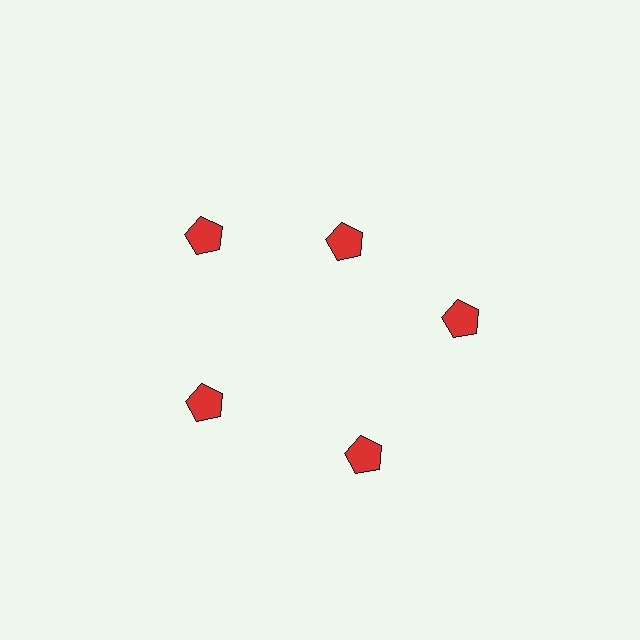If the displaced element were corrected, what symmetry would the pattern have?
It would have 5-fold rotational symmetry — the pattern would map onto itself every 72 degrees.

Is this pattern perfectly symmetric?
No. The 5 red pentagons are arranged in a ring, but one element near the 1 o'clock position is pulled inward toward the center, breaking the 5-fold rotational symmetry.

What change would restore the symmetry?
The symmetry would be restored by moving it outward, back onto the ring so that all 5 pentagons sit at equal angles and equal distance from the center.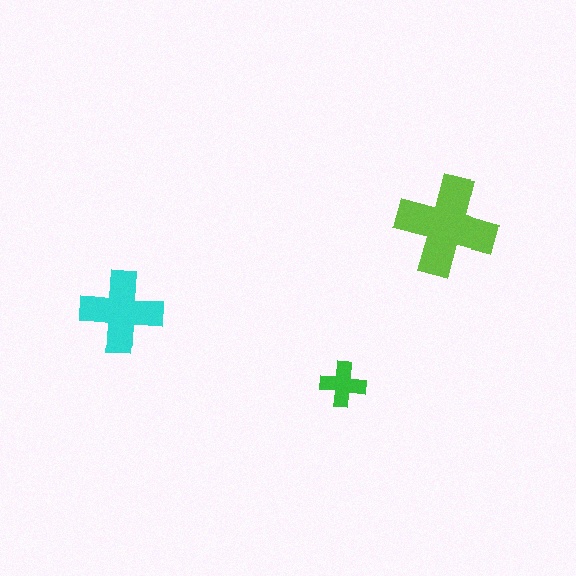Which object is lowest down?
The green cross is bottommost.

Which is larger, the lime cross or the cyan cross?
The lime one.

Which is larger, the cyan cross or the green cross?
The cyan one.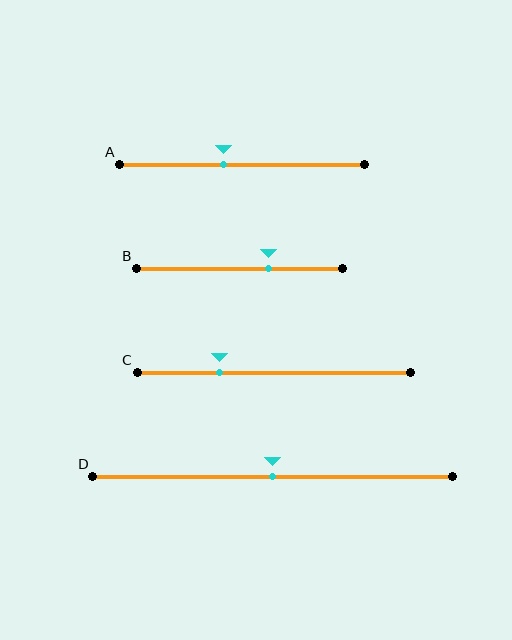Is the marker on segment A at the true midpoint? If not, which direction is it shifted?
No, the marker on segment A is shifted to the left by about 8% of the segment length.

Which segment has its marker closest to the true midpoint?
Segment D has its marker closest to the true midpoint.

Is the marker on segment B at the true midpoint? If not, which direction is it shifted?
No, the marker on segment B is shifted to the right by about 14% of the segment length.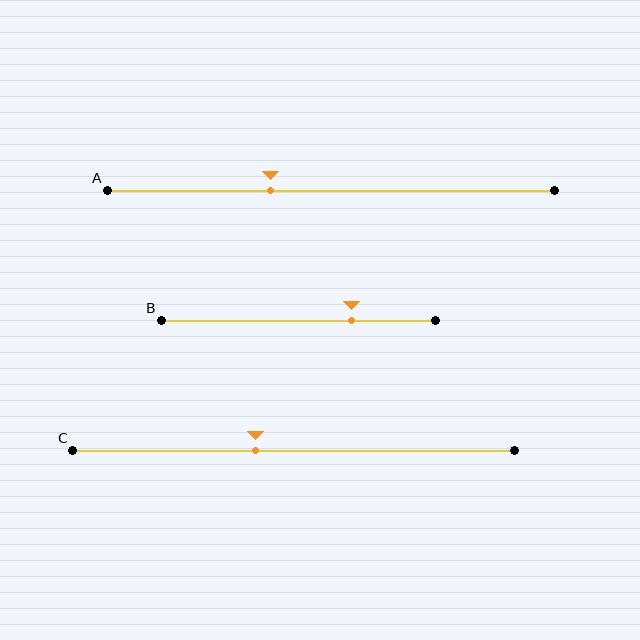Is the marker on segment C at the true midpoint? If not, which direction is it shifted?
No, the marker on segment C is shifted to the left by about 9% of the segment length.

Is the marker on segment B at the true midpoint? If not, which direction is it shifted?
No, the marker on segment B is shifted to the right by about 19% of the segment length.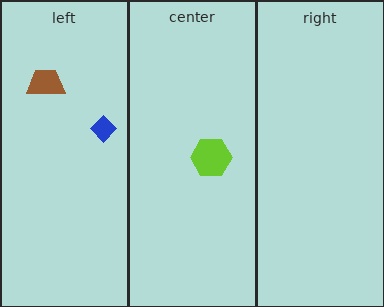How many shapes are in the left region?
2.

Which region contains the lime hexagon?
The center region.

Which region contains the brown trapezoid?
The left region.